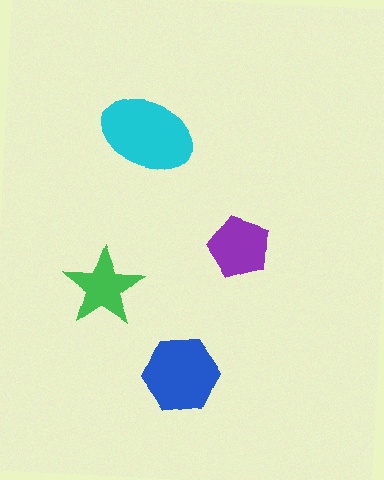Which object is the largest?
The cyan ellipse.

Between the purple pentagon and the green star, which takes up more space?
The purple pentagon.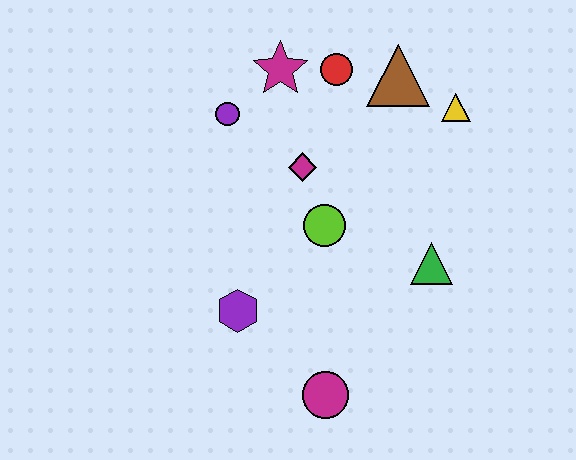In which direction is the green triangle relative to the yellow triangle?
The green triangle is below the yellow triangle.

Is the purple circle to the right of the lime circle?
No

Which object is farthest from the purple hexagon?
The yellow triangle is farthest from the purple hexagon.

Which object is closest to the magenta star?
The red circle is closest to the magenta star.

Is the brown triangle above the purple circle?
Yes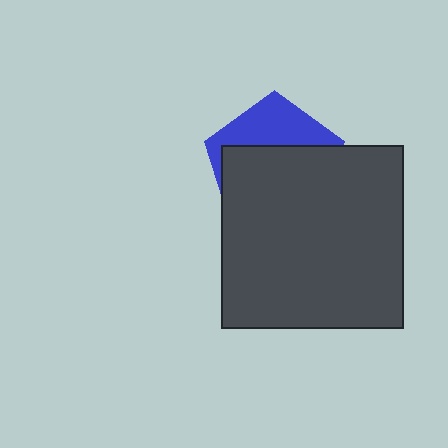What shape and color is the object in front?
The object in front is a dark gray square.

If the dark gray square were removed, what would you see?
You would see the complete blue pentagon.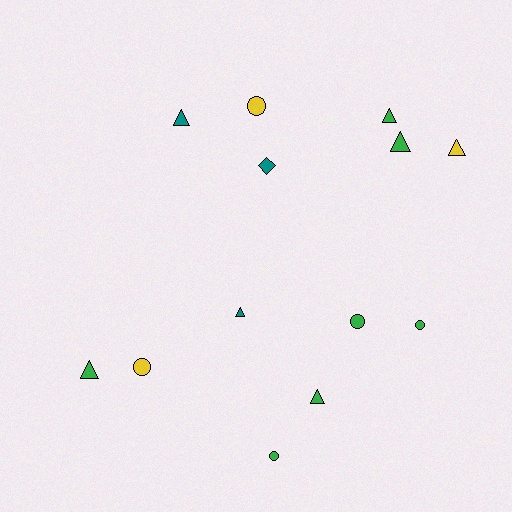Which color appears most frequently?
Green, with 7 objects.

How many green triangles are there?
There are 4 green triangles.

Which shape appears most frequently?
Triangle, with 7 objects.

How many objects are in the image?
There are 13 objects.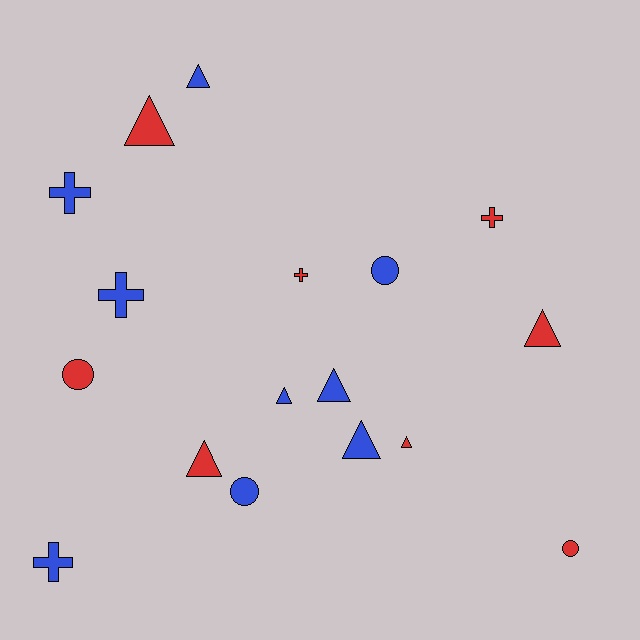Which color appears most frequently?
Blue, with 9 objects.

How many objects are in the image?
There are 17 objects.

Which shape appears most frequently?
Triangle, with 8 objects.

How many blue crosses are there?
There are 3 blue crosses.